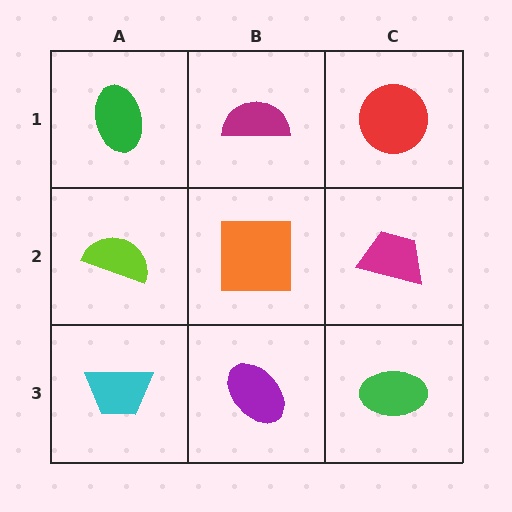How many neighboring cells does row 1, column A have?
2.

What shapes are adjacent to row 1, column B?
An orange square (row 2, column B), a green ellipse (row 1, column A), a red circle (row 1, column C).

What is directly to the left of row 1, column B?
A green ellipse.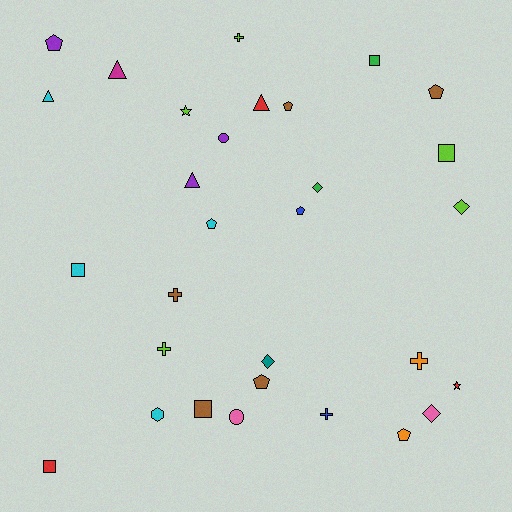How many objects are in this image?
There are 30 objects.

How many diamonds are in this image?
There are 4 diamonds.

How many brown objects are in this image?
There are 5 brown objects.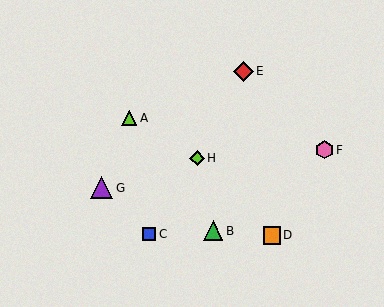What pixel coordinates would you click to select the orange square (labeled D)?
Click at (272, 235) to select the orange square D.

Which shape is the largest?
The purple triangle (labeled G) is the largest.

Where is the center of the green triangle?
The center of the green triangle is at (213, 231).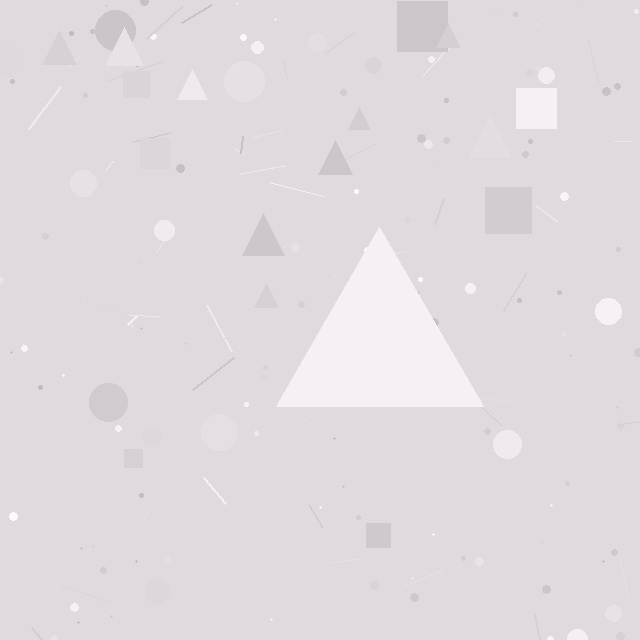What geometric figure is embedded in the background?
A triangle is embedded in the background.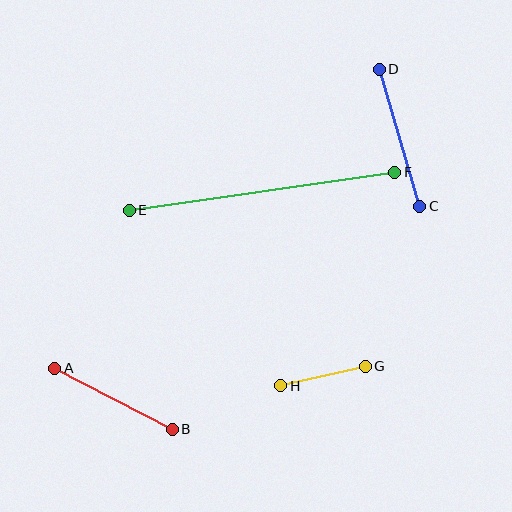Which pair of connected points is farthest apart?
Points E and F are farthest apart.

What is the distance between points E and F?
The distance is approximately 268 pixels.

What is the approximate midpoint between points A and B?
The midpoint is at approximately (113, 399) pixels.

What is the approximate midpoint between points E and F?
The midpoint is at approximately (262, 191) pixels.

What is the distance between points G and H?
The distance is approximately 87 pixels.